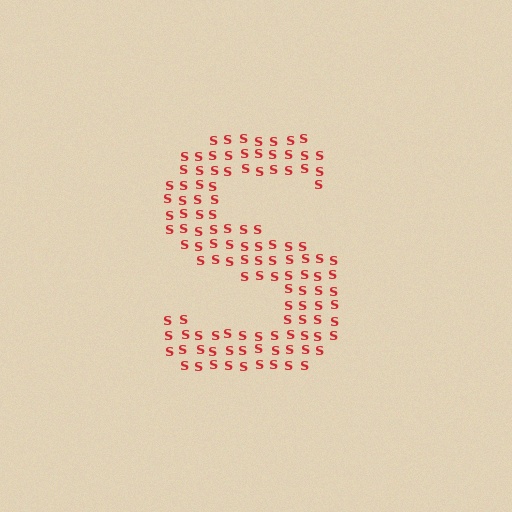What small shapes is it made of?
It is made of small letter S's.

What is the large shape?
The large shape is the letter S.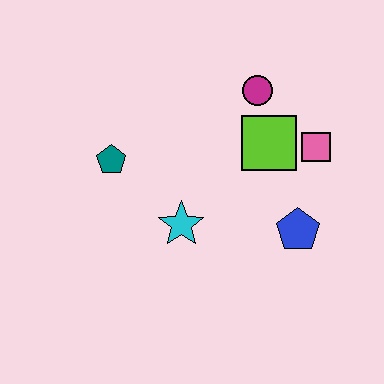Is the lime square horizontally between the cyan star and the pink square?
Yes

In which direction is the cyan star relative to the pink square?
The cyan star is to the left of the pink square.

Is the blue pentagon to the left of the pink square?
Yes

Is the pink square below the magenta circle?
Yes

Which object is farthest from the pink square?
The teal pentagon is farthest from the pink square.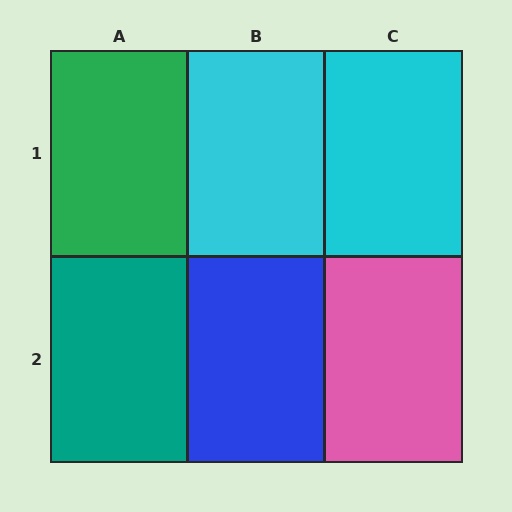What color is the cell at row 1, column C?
Cyan.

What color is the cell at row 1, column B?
Cyan.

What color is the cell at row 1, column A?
Green.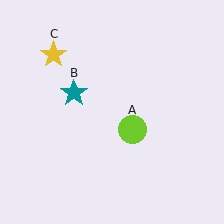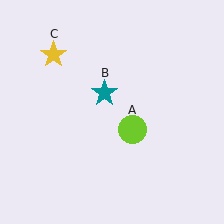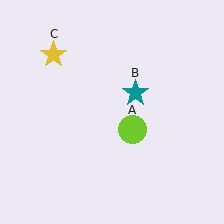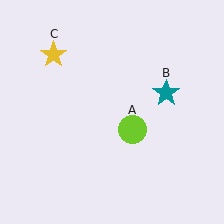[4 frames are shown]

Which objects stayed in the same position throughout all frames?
Lime circle (object A) and yellow star (object C) remained stationary.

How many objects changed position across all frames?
1 object changed position: teal star (object B).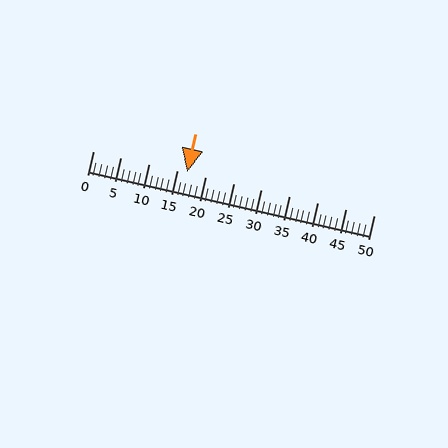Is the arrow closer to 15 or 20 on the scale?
The arrow is closer to 15.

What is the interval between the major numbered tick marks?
The major tick marks are spaced 5 units apart.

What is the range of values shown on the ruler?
The ruler shows values from 0 to 50.